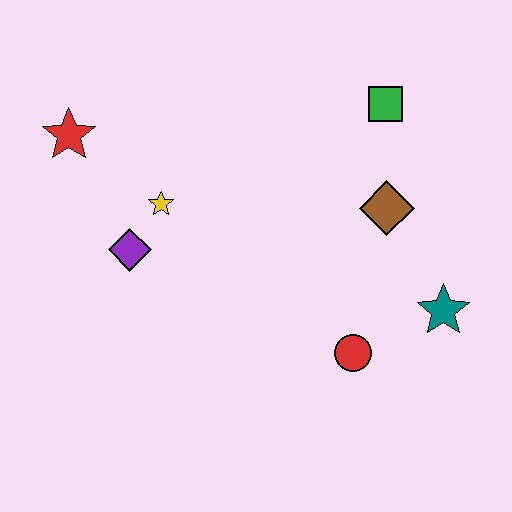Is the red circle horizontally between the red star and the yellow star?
No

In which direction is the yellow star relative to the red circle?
The yellow star is to the left of the red circle.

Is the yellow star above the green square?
No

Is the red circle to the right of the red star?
Yes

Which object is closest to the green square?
The brown diamond is closest to the green square.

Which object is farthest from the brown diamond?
The red star is farthest from the brown diamond.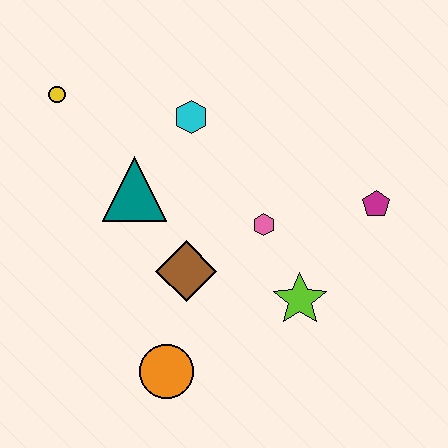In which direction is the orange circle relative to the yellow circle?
The orange circle is below the yellow circle.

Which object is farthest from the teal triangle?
The magenta pentagon is farthest from the teal triangle.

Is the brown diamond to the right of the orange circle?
Yes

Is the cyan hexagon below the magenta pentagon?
No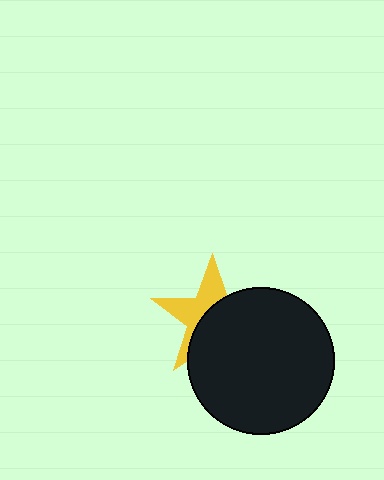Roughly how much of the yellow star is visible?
A small part of it is visible (roughly 43%).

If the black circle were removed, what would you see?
You would see the complete yellow star.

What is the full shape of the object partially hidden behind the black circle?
The partially hidden object is a yellow star.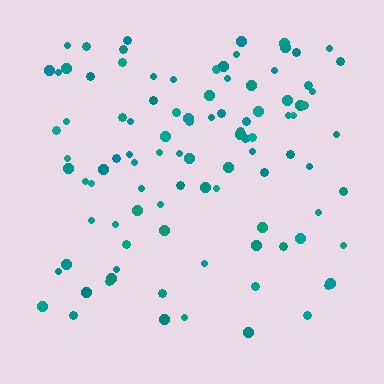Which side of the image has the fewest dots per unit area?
The bottom.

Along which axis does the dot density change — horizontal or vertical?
Vertical.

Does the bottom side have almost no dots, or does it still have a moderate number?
Still a moderate number, just noticeably fewer than the top.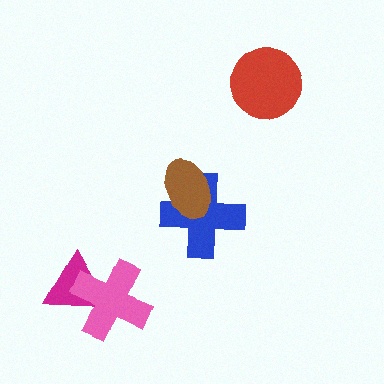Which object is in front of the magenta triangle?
The pink cross is in front of the magenta triangle.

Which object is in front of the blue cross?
The brown ellipse is in front of the blue cross.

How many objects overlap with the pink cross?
1 object overlaps with the pink cross.